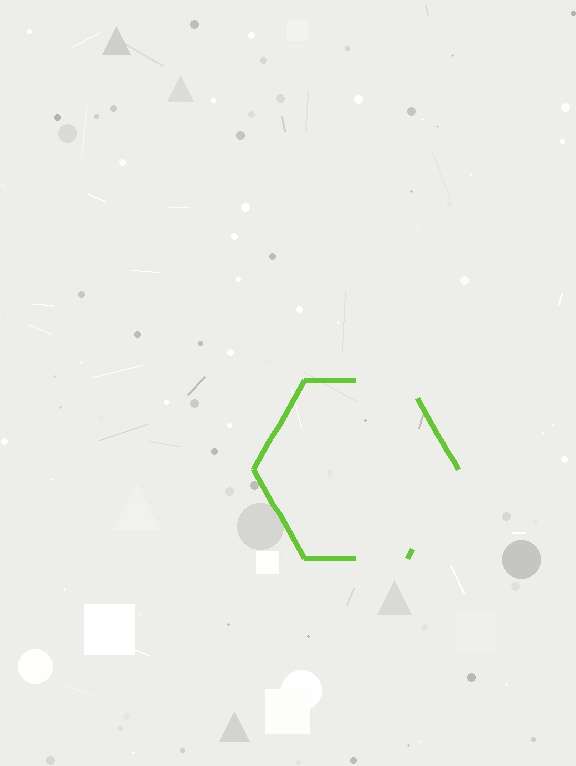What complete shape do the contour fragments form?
The contour fragments form a hexagon.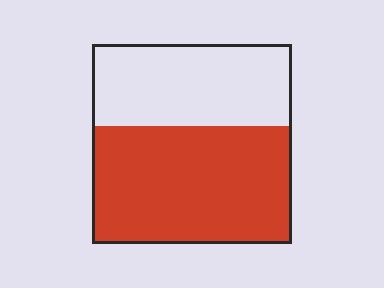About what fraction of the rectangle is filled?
About three fifths (3/5).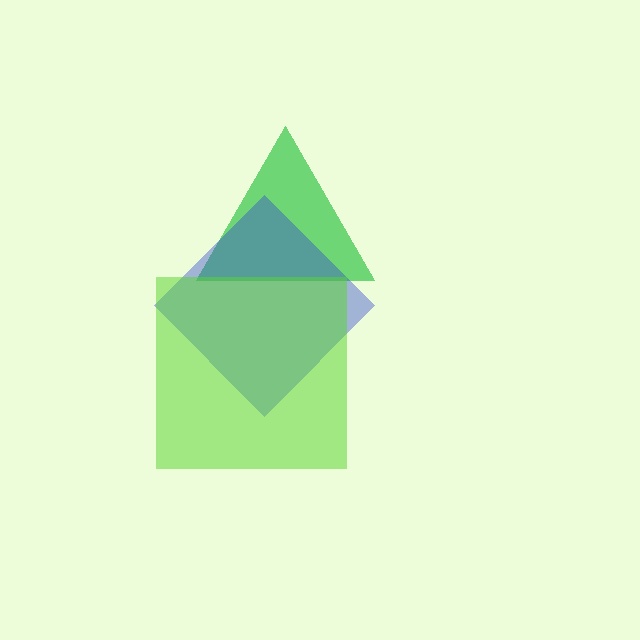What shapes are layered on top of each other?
The layered shapes are: a green triangle, a blue diamond, a lime square.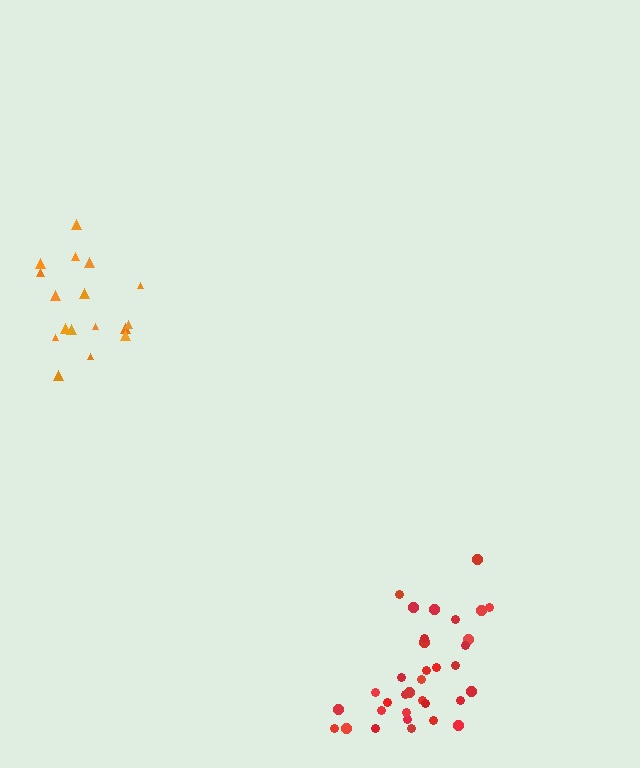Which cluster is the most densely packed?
Red.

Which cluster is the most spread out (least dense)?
Orange.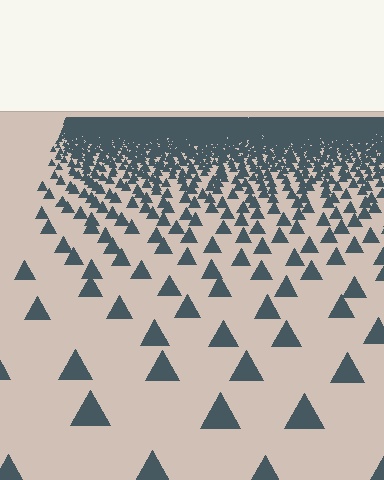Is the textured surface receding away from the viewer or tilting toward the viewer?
The surface is receding away from the viewer. Texture elements get smaller and denser toward the top.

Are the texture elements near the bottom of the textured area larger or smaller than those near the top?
Larger. Near the bottom, elements are closer to the viewer and appear at a bigger on-screen size.